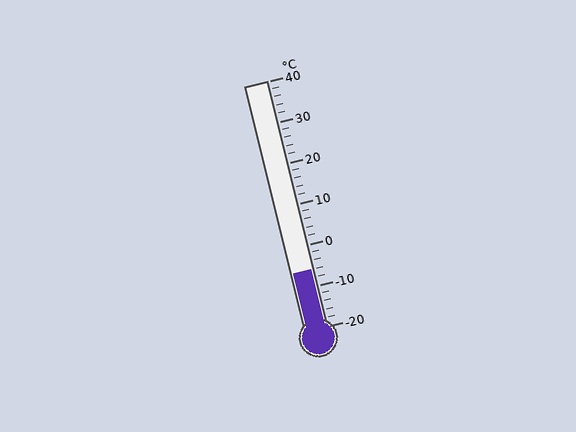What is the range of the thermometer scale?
The thermometer scale ranges from -20°C to 40°C.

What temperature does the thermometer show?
The thermometer shows approximately -6°C.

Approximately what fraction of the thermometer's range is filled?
The thermometer is filled to approximately 25% of its range.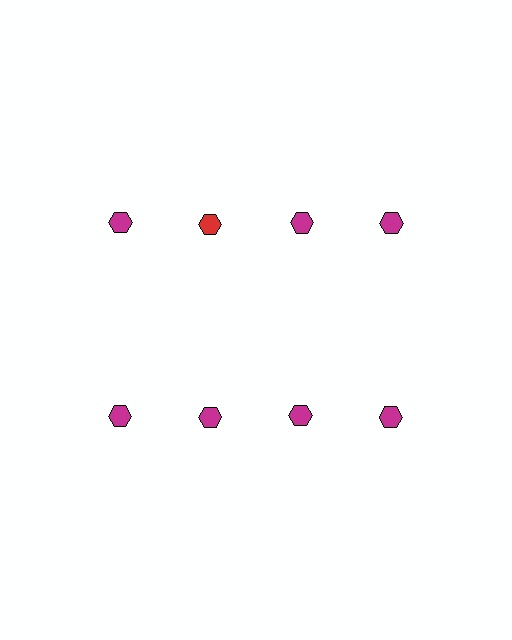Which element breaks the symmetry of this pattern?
The red hexagon in the top row, second from left column breaks the symmetry. All other shapes are magenta hexagons.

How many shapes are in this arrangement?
There are 8 shapes arranged in a grid pattern.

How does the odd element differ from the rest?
It has a different color: red instead of magenta.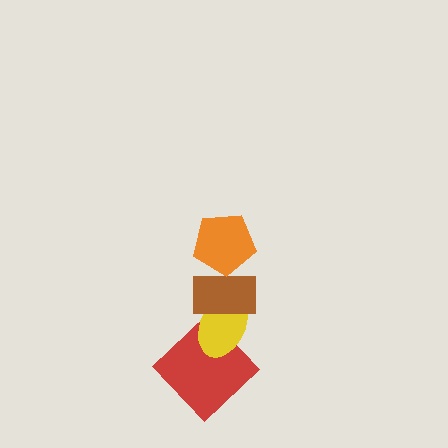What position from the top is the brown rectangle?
The brown rectangle is 2nd from the top.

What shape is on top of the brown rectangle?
The orange pentagon is on top of the brown rectangle.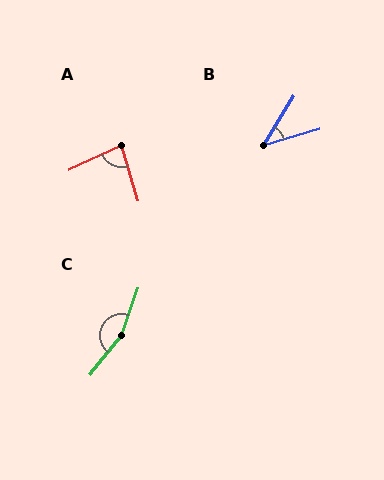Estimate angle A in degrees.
Approximately 82 degrees.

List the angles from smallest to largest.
B (42°), A (82°), C (161°).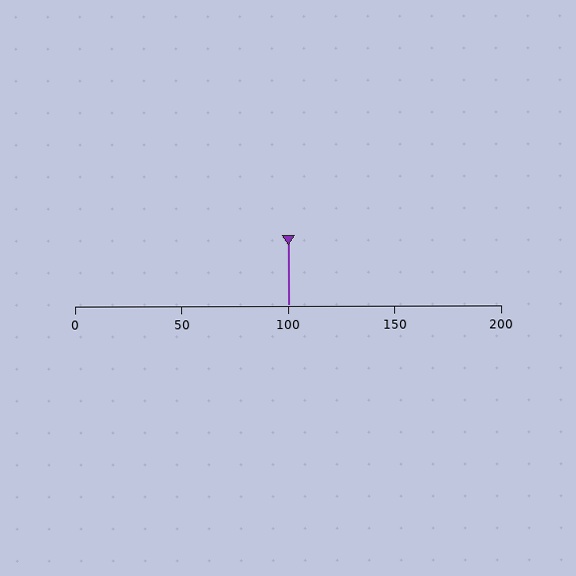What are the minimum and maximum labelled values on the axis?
The axis runs from 0 to 200.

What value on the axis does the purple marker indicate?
The marker indicates approximately 100.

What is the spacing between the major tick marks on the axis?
The major ticks are spaced 50 apart.